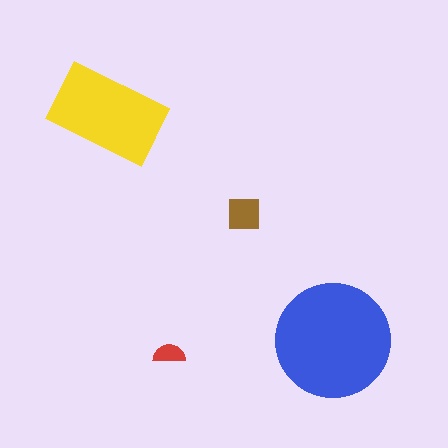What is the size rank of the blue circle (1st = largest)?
1st.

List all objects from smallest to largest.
The red semicircle, the brown square, the yellow rectangle, the blue circle.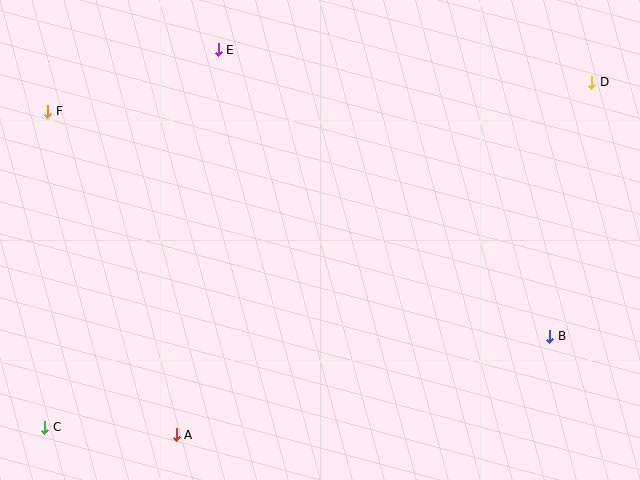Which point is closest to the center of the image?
Point E at (218, 50) is closest to the center.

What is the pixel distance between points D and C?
The distance between D and C is 647 pixels.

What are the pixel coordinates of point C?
Point C is at (45, 427).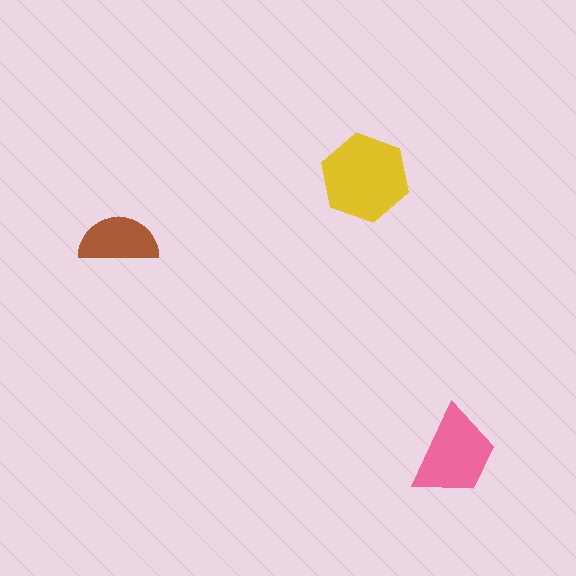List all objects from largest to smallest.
The yellow hexagon, the pink trapezoid, the brown semicircle.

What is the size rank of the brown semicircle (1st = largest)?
3rd.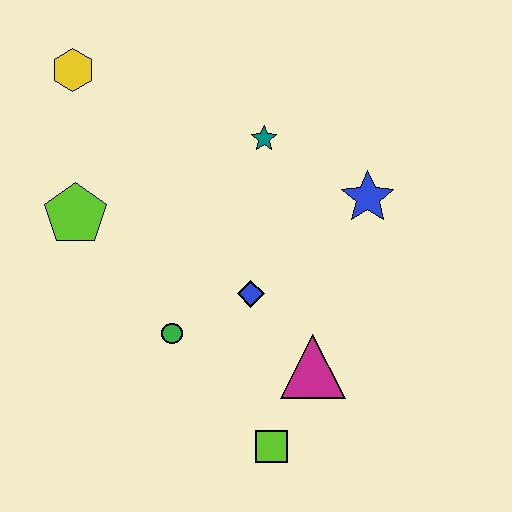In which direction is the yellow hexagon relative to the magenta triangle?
The yellow hexagon is above the magenta triangle.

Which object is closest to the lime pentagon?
The yellow hexagon is closest to the lime pentagon.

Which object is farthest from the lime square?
The yellow hexagon is farthest from the lime square.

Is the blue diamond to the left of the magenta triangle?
Yes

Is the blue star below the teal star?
Yes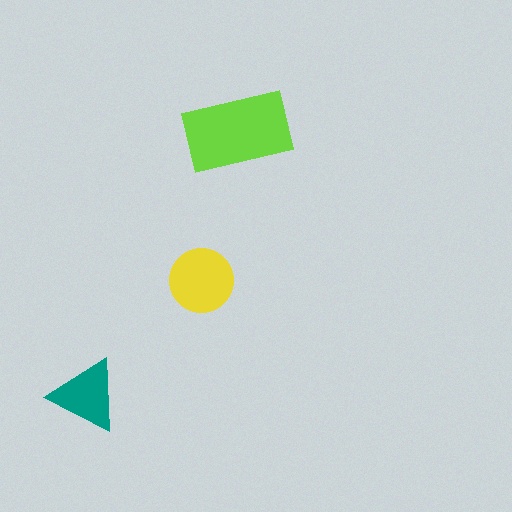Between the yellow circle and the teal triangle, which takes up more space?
The yellow circle.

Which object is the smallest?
The teal triangle.